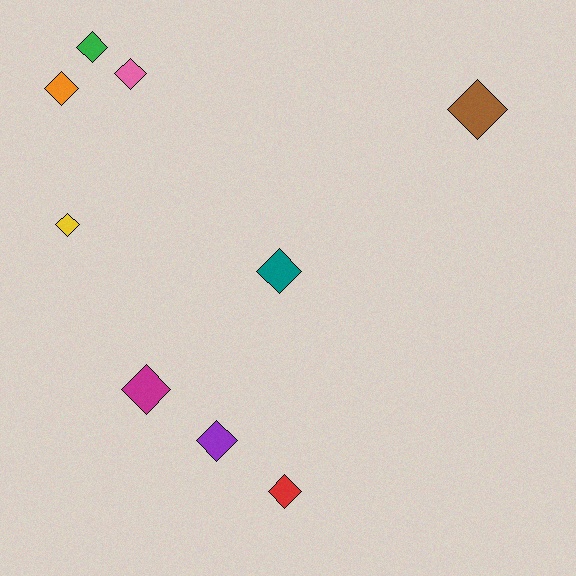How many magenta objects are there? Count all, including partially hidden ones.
There is 1 magenta object.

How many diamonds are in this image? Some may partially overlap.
There are 9 diamonds.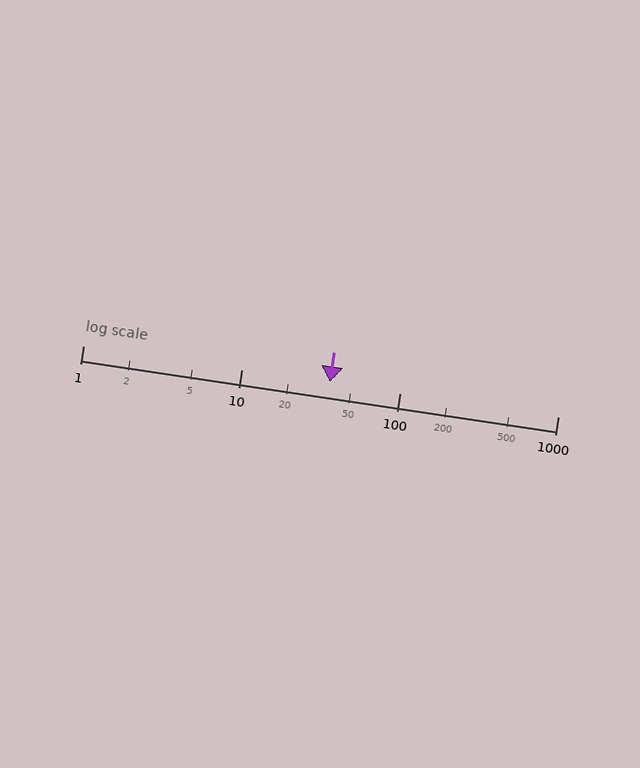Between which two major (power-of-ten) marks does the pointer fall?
The pointer is between 10 and 100.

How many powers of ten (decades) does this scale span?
The scale spans 3 decades, from 1 to 1000.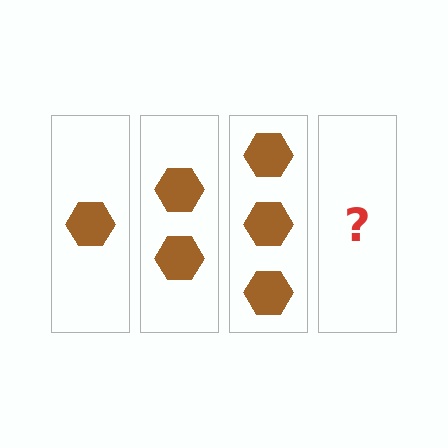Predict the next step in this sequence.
The next step is 4 hexagons.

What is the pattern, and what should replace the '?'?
The pattern is that each step adds one more hexagon. The '?' should be 4 hexagons.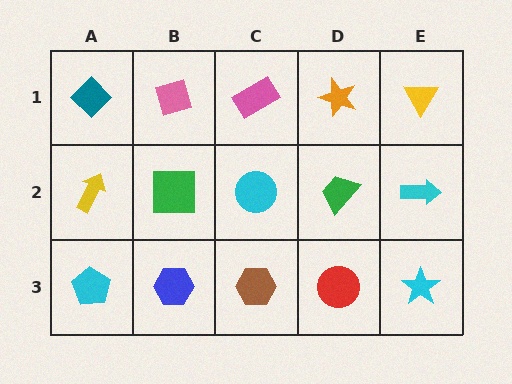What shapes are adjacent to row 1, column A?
A yellow arrow (row 2, column A), a pink diamond (row 1, column B).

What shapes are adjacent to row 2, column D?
An orange star (row 1, column D), a red circle (row 3, column D), a cyan circle (row 2, column C), a cyan arrow (row 2, column E).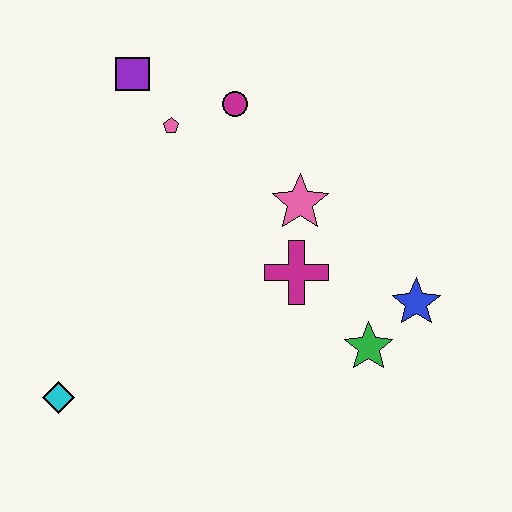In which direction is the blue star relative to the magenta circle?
The blue star is below the magenta circle.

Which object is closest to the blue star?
The green star is closest to the blue star.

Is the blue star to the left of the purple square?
No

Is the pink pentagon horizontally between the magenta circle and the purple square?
Yes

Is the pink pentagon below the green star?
No